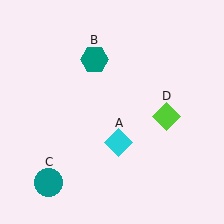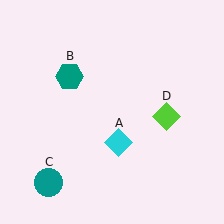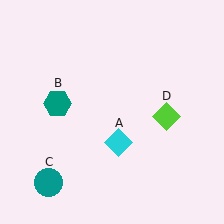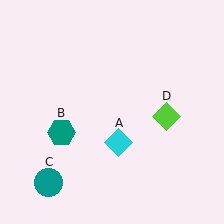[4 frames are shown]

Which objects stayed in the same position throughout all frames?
Cyan diamond (object A) and teal circle (object C) and lime diamond (object D) remained stationary.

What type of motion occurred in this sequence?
The teal hexagon (object B) rotated counterclockwise around the center of the scene.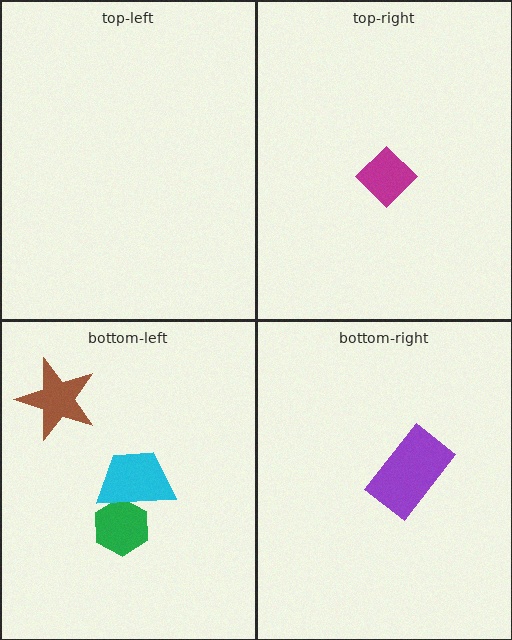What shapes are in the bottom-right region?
The purple rectangle.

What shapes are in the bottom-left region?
The brown star, the green hexagon, the cyan trapezoid.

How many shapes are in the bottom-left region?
3.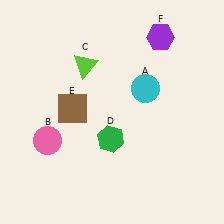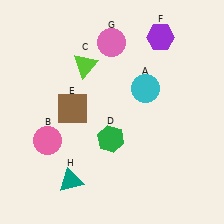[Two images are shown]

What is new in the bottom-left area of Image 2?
A teal triangle (H) was added in the bottom-left area of Image 2.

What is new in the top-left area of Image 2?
A pink circle (G) was added in the top-left area of Image 2.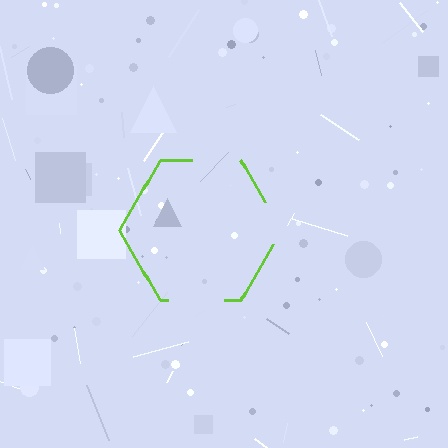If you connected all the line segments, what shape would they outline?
They would outline a hexagon.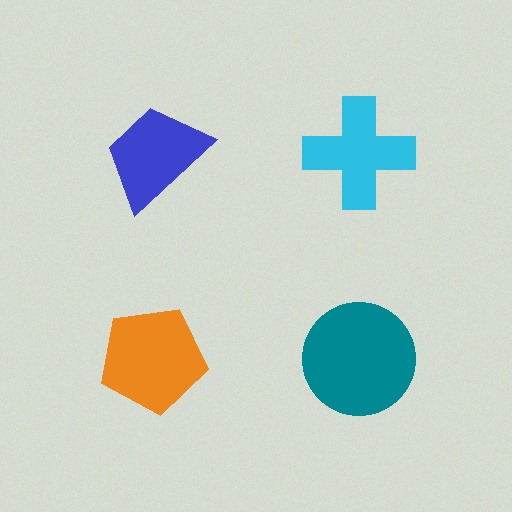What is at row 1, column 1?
A blue trapezoid.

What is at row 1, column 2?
A cyan cross.